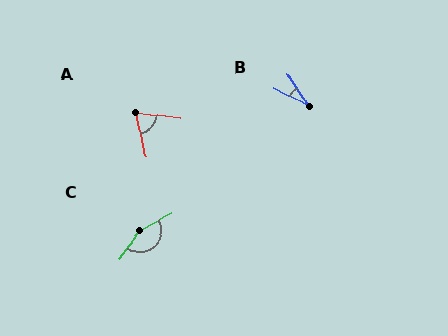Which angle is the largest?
C, at approximately 154 degrees.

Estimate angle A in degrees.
Approximately 71 degrees.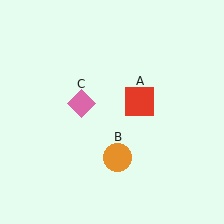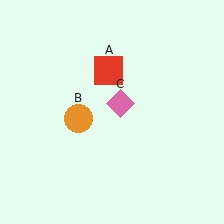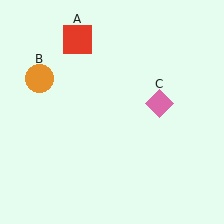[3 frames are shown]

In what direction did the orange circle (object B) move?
The orange circle (object B) moved up and to the left.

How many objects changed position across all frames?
3 objects changed position: red square (object A), orange circle (object B), pink diamond (object C).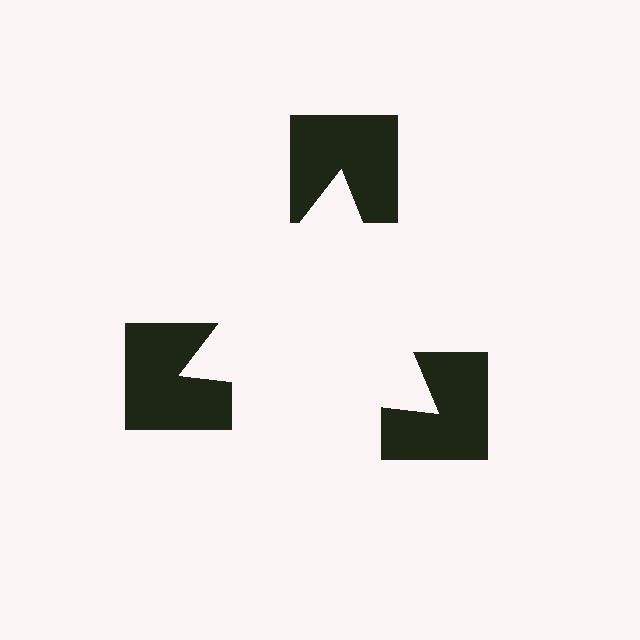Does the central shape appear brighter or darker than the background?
It typically appears slightly brighter than the background, even though no actual brightness change is drawn.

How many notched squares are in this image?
There are 3 — one at each vertex of the illusory triangle.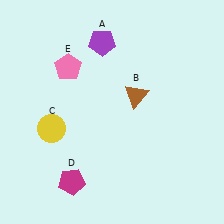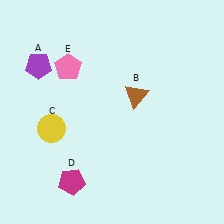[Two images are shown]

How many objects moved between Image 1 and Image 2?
1 object moved between the two images.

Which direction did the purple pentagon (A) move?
The purple pentagon (A) moved left.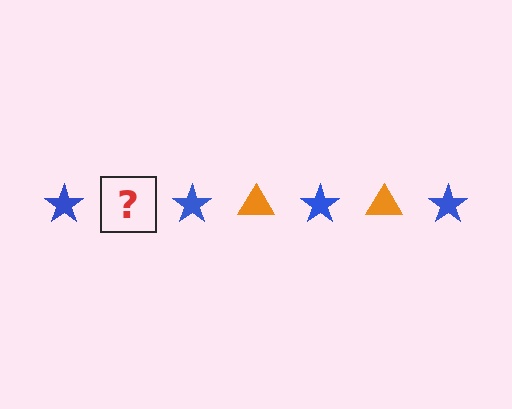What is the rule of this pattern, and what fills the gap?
The rule is that the pattern alternates between blue star and orange triangle. The gap should be filled with an orange triangle.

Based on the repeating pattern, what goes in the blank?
The blank should be an orange triangle.